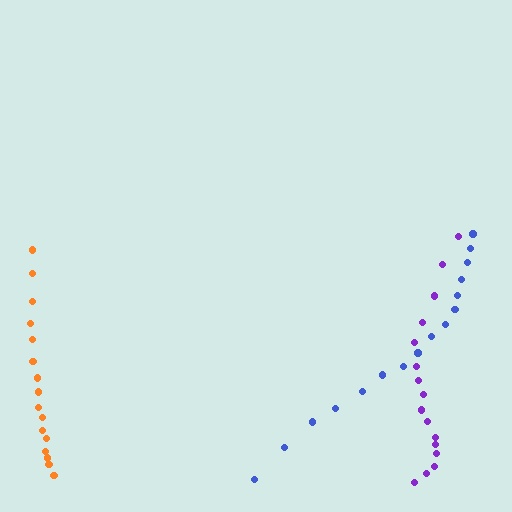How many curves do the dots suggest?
There are 3 distinct paths.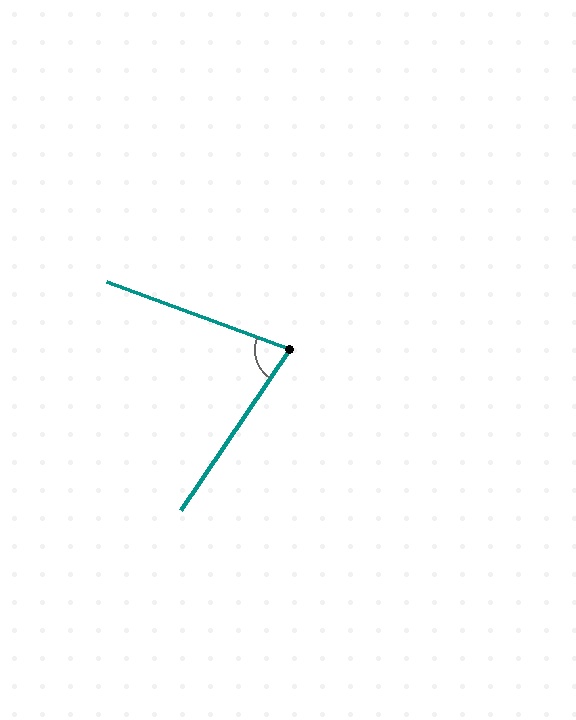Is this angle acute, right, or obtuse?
It is acute.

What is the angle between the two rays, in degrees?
Approximately 76 degrees.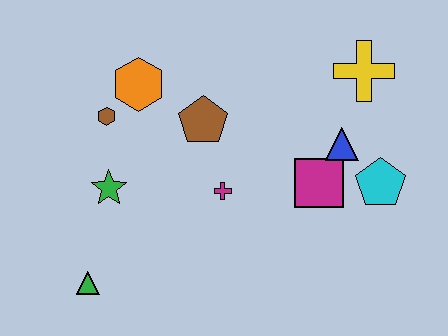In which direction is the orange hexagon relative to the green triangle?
The orange hexagon is above the green triangle.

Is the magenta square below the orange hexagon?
Yes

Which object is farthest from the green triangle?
The yellow cross is farthest from the green triangle.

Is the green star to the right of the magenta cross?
No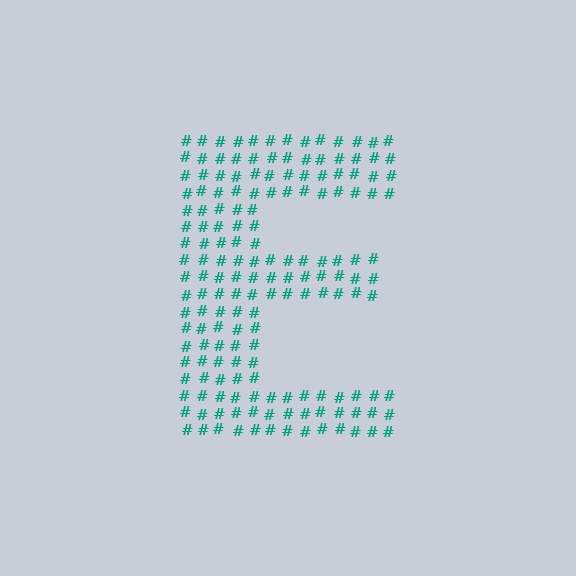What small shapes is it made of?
It is made of small hash symbols.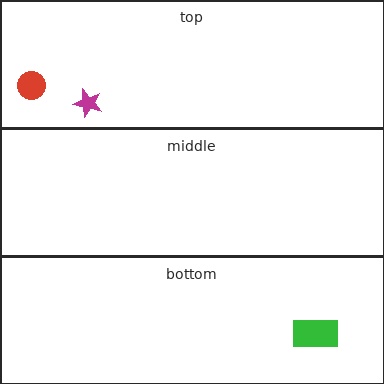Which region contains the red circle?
The top region.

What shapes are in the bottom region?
The green rectangle.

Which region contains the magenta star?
The top region.